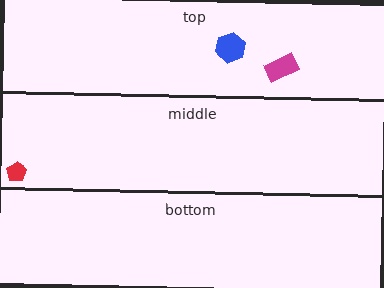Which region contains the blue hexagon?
The top region.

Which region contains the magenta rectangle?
The top region.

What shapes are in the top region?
The magenta rectangle, the blue hexagon.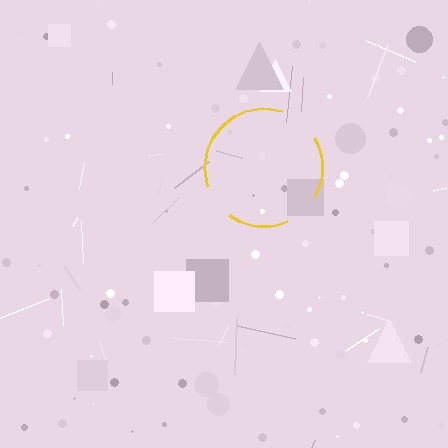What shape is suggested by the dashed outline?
The dashed outline suggests a circle.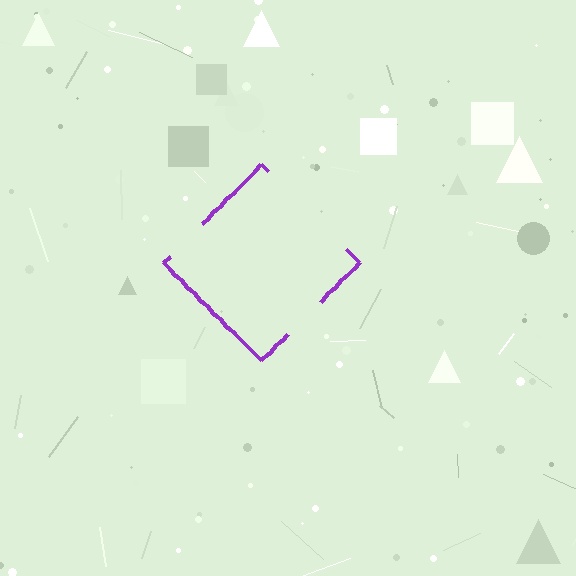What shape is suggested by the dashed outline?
The dashed outline suggests a diamond.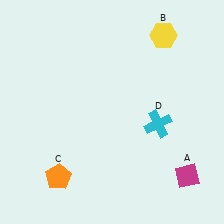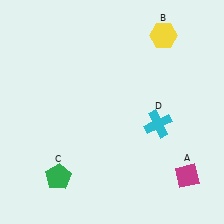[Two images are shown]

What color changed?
The pentagon (C) changed from orange in Image 1 to green in Image 2.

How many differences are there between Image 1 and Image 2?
There is 1 difference between the two images.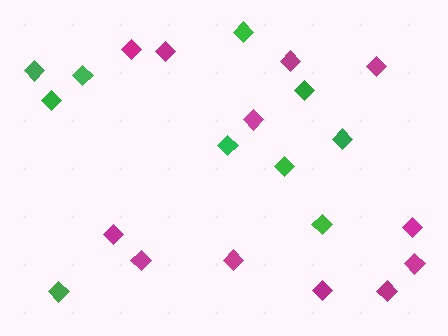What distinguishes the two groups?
There are 2 groups: one group of magenta diamonds (12) and one group of green diamonds (10).